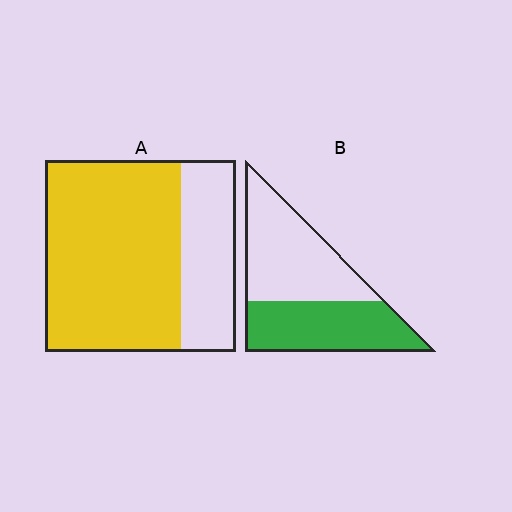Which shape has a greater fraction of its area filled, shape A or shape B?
Shape A.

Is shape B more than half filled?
No.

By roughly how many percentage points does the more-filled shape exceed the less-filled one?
By roughly 25 percentage points (A over B).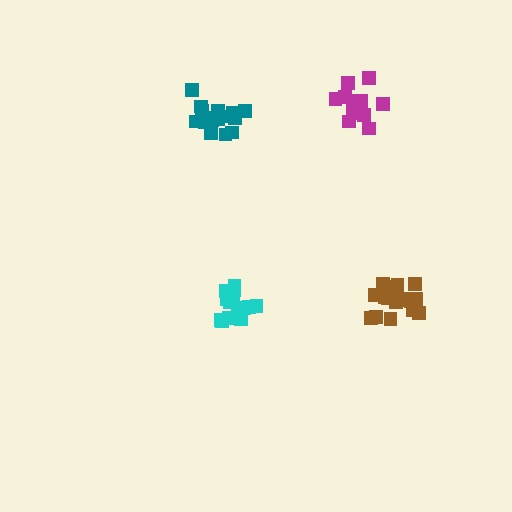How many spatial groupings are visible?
There are 4 spatial groupings.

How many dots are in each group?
Group 1: 15 dots, Group 2: 14 dots, Group 3: 18 dots, Group 4: 19 dots (66 total).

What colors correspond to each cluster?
The clusters are colored: cyan, magenta, teal, brown.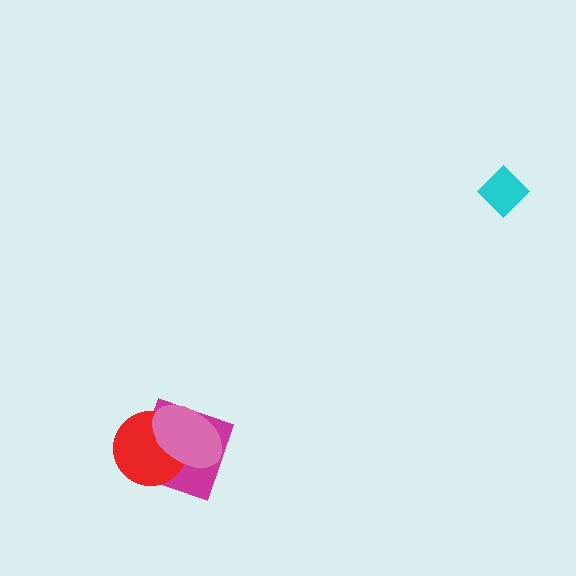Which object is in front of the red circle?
The pink ellipse is in front of the red circle.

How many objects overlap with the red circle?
2 objects overlap with the red circle.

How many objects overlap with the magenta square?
2 objects overlap with the magenta square.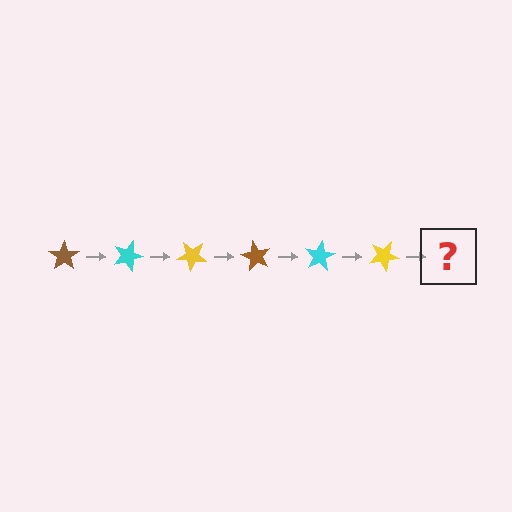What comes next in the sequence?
The next element should be a brown star, rotated 120 degrees from the start.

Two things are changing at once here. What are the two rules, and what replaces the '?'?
The two rules are that it rotates 20 degrees each step and the color cycles through brown, cyan, and yellow. The '?' should be a brown star, rotated 120 degrees from the start.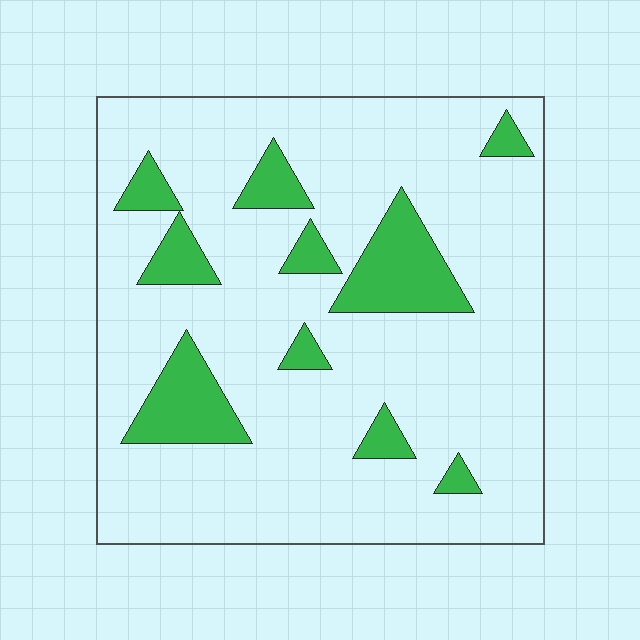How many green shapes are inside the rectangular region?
10.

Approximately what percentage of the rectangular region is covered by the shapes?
Approximately 15%.